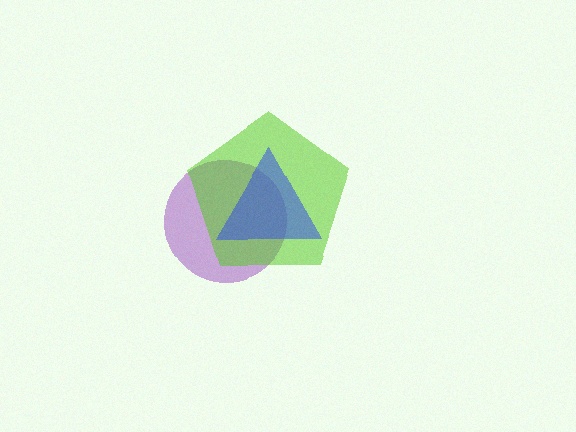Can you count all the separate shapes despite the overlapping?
Yes, there are 3 separate shapes.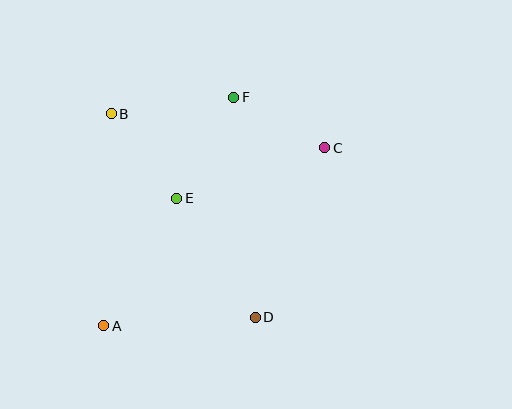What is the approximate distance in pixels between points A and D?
The distance between A and D is approximately 152 pixels.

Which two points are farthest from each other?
Points A and C are farthest from each other.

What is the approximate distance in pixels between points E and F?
The distance between E and F is approximately 116 pixels.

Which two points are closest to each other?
Points C and F are closest to each other.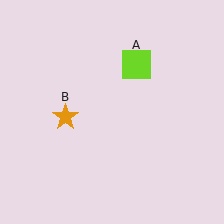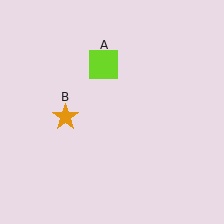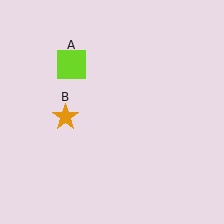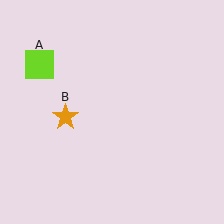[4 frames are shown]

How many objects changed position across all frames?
1 object changed position: lime square (object A).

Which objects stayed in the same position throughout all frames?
Orange star (object B) remained stationary.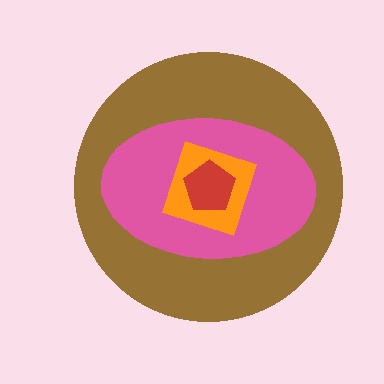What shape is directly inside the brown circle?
The pink ellipse.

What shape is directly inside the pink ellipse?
The orange diamond.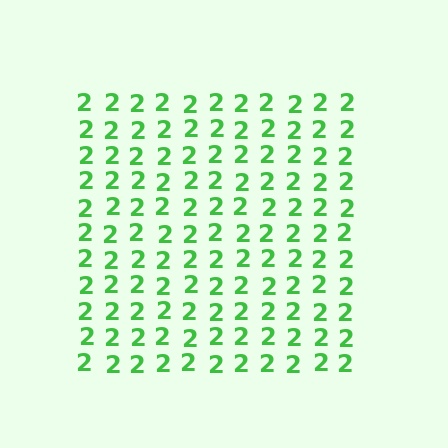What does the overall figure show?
The overall figure shows a square.